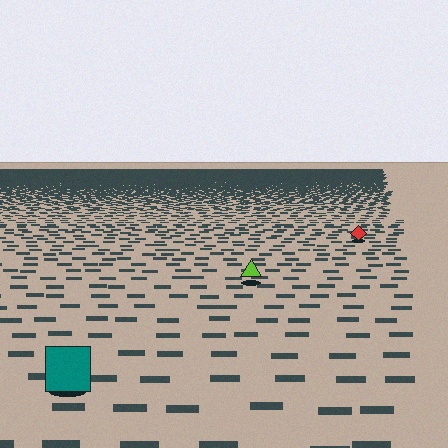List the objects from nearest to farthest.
From nearest to farthest: the teal square, the lime triangle, the red diamond.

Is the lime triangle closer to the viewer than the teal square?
No. The teal square is closer — you can tell from the texture gradient: the ground texture is coarser near it.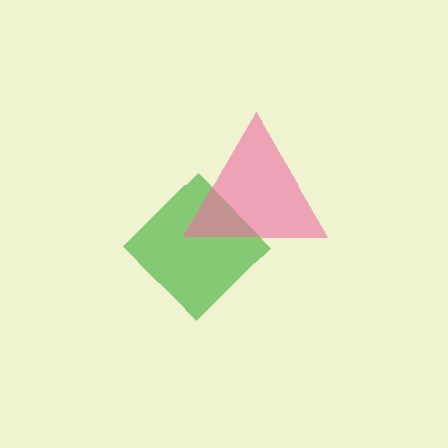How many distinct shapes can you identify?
There are 2 distinct shapes: a green diamond, a pink triangle.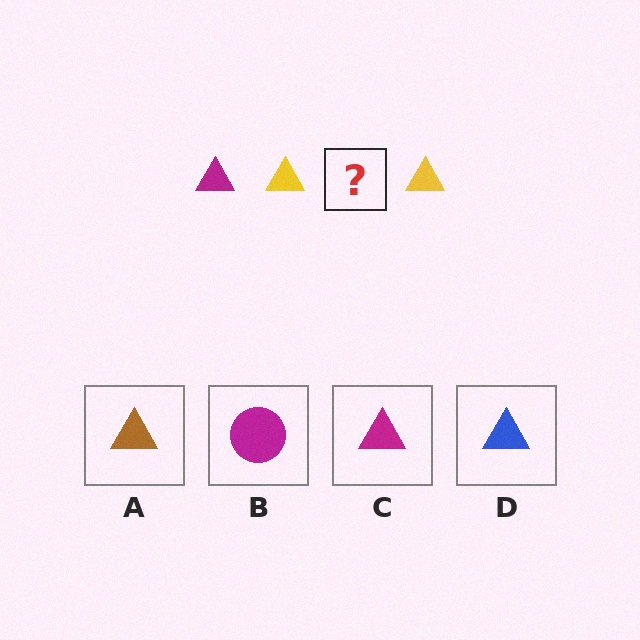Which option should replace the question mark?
Option C.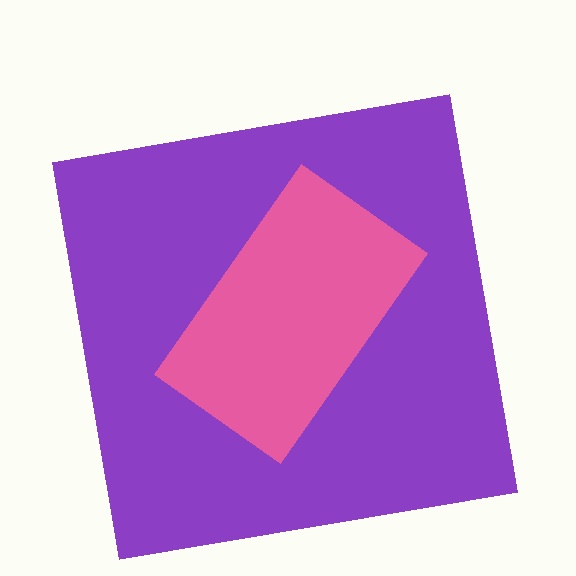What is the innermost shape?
The pink rectangle.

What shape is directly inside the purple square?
The pink rectangle.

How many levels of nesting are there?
2.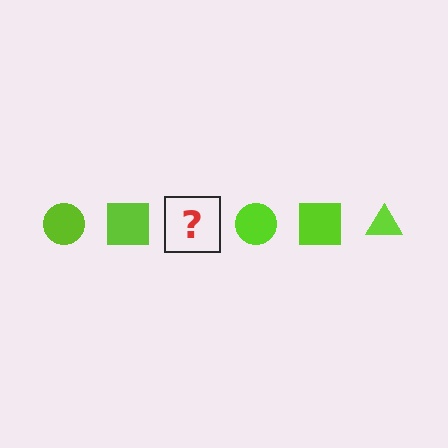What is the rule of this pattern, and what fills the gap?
The rule is that the pattern cycles through circle, square, triangle shapes in lime. The gap should be filled with a lime triangle.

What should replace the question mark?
The question mark should be replaced with a lime triangle.